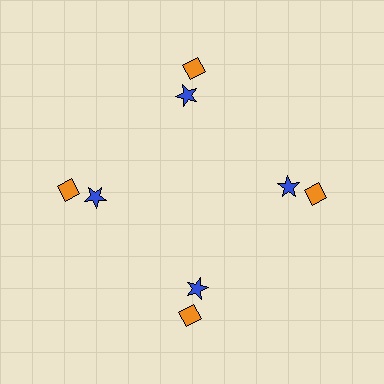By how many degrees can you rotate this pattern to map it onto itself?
The pattern maps onto itself every 90 degrees of rotation.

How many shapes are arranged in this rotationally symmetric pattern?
There are 8 shapes, arranged in 4 groups of 2.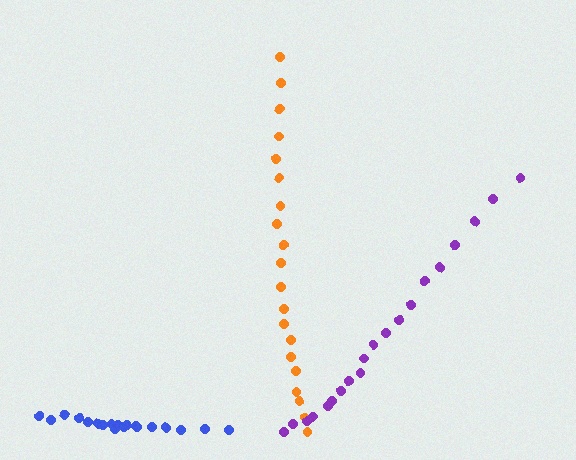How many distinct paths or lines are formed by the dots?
There are 3 distinct paths.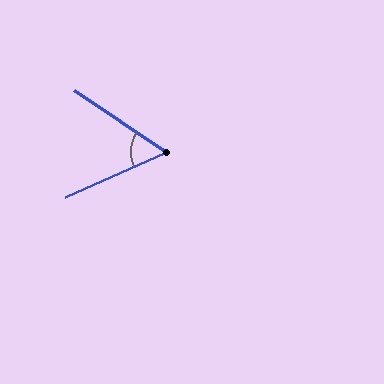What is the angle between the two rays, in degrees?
Approximately 58 degrees.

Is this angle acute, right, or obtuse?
It is acute.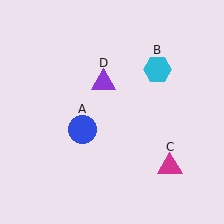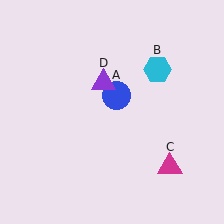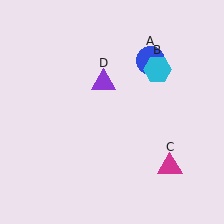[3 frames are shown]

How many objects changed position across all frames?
1 object changed position: blue circle (object A).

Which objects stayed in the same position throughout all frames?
Cyan hexagon (object B) and magenta triangle (object C) and purple triangle (object D) remained stationary.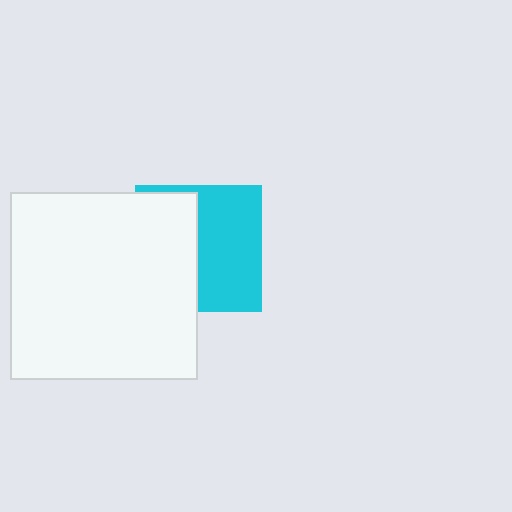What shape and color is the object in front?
The object in front is a white square.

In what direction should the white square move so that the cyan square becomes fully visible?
The white square should move left. That is the shortest direction to clear the overlap and leave the cyan square fully visible.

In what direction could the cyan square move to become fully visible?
The cyan square could move right. That would shift it out from behind the white square entirely.